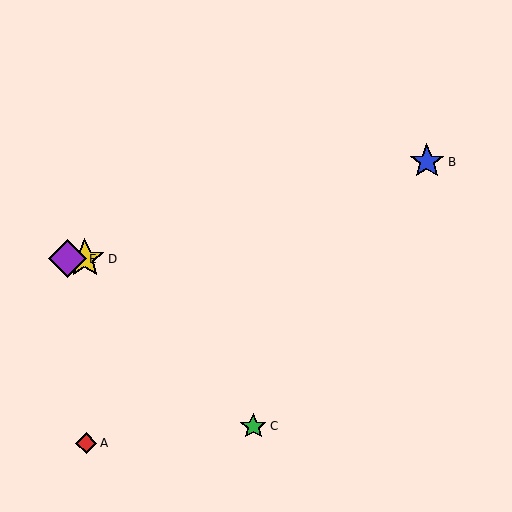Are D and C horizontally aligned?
No, D is at y≈259 and C is at y≈426.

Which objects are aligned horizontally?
Objects D, E are aligned horizontally.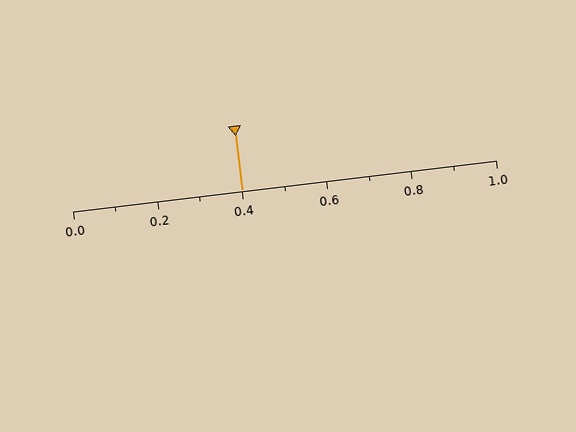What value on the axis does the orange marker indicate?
The marker indicates approximately 0.4.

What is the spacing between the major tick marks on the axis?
The major ticks are spaced 0.2 apart.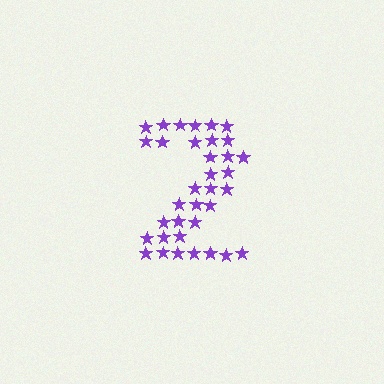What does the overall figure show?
The overall figure shows the digit 2.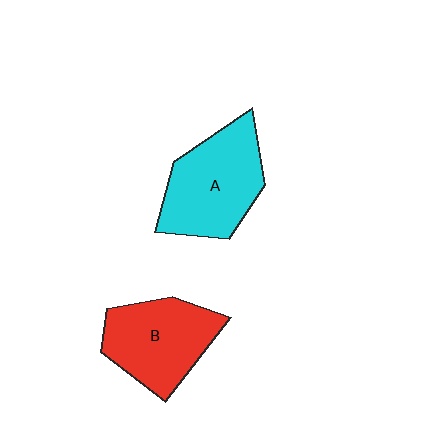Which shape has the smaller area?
Shape B (red).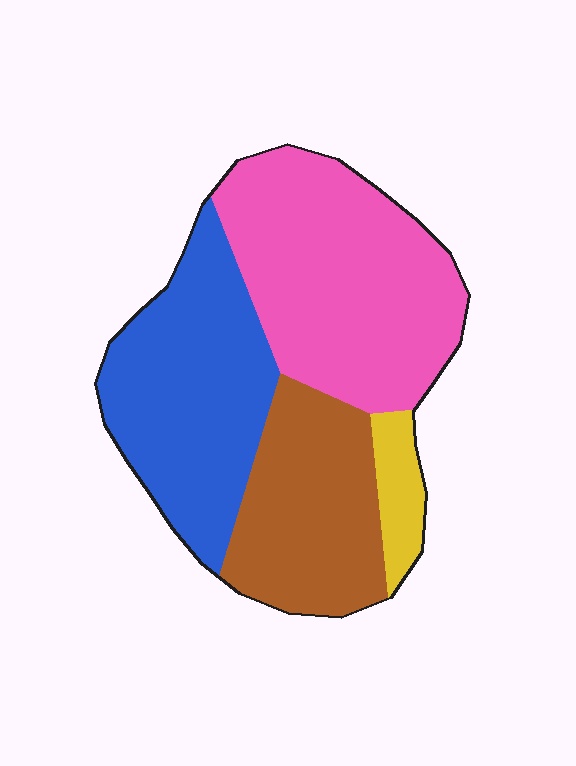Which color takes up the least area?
Yellow, at roughly 5%.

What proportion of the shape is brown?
Brown takes up between a sixth and a third of the shape.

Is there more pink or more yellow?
Pink.